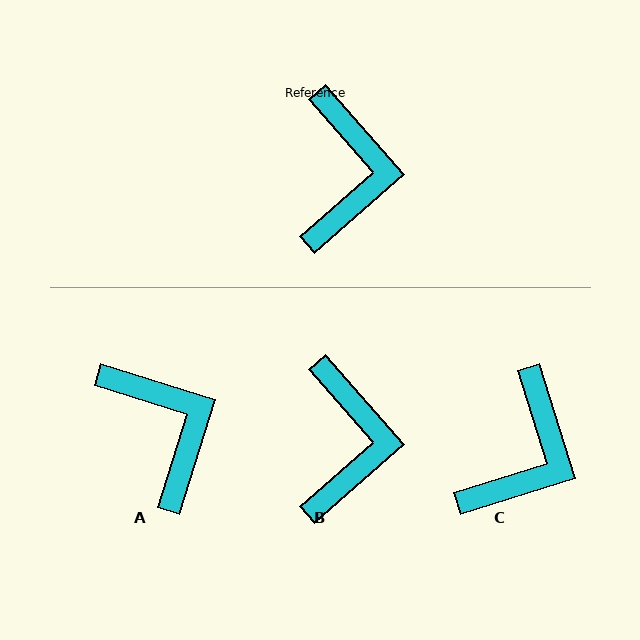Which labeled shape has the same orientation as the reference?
B.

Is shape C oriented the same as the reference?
No, it is off by about 24 degrees.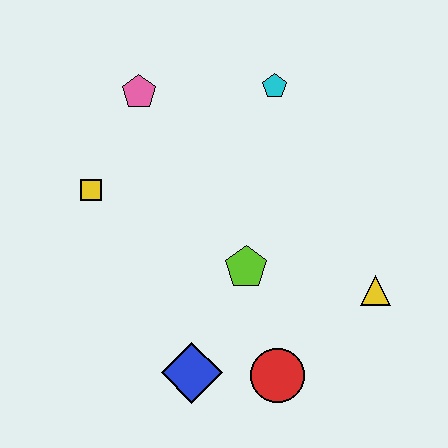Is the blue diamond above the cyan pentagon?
No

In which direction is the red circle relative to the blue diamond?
The red circle is to the right of the blue diamond.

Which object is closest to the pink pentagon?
The yellow square is closest to the pink pentagon.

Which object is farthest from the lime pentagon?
The pink pentagon is farthest from the lime pentagon.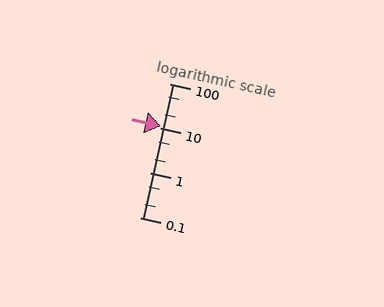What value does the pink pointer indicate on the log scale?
The pointer indicates approximately 11.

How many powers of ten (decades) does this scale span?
The scale spans 3 decades, from 0.1 to 100.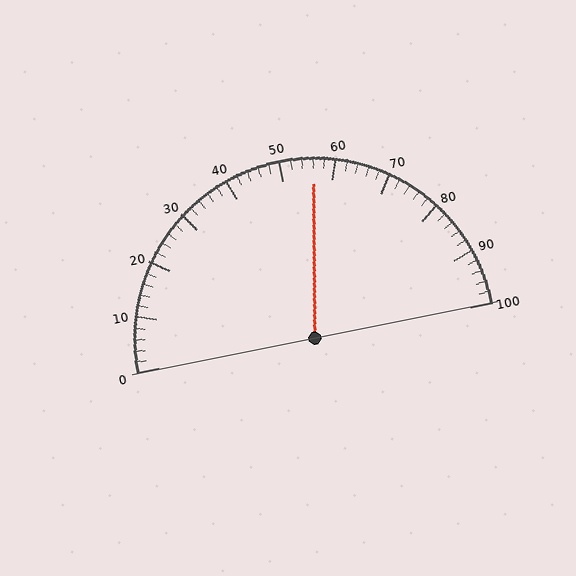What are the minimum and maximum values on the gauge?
The gauge ranges from 0 to 100.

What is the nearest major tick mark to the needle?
The nearest major tick mark is 60.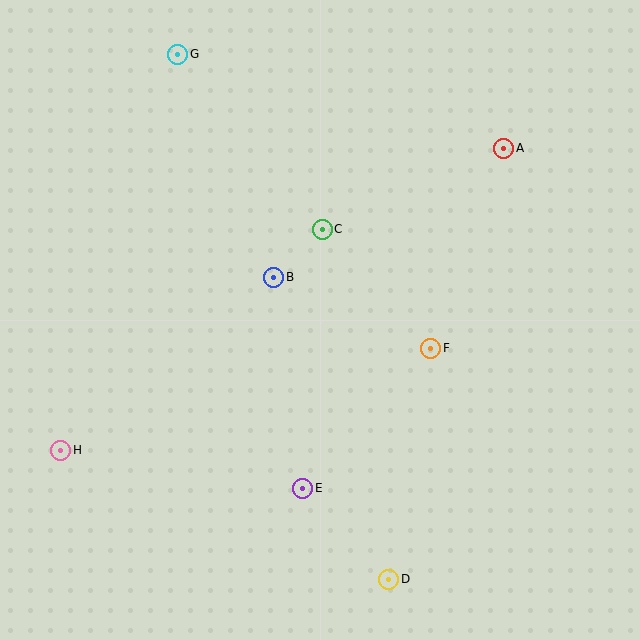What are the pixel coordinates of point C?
Point C is at (322, 229).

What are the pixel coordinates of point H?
Point H is at (61, 450).